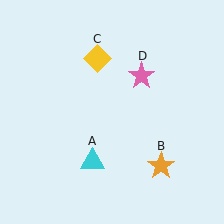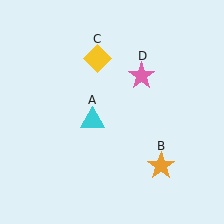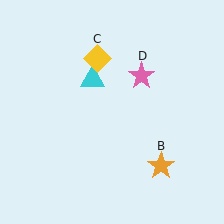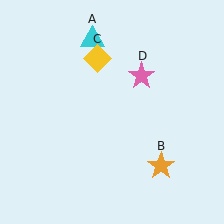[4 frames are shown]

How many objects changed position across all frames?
1 object changed position: cyan triangle (object A).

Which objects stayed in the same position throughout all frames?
Orange star (object B) and yellow diamond (object C) and pink star (object D) remained stationary.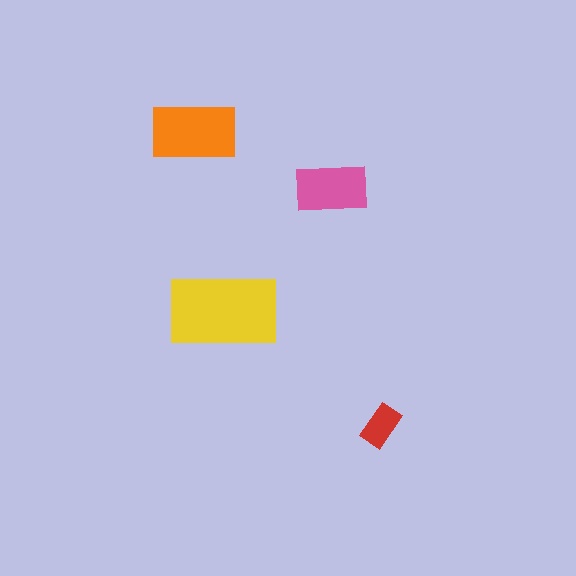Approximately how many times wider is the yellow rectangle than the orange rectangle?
About 1.5 times wider.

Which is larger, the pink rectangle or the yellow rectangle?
The yellow one.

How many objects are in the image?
There are 4 objects in the image.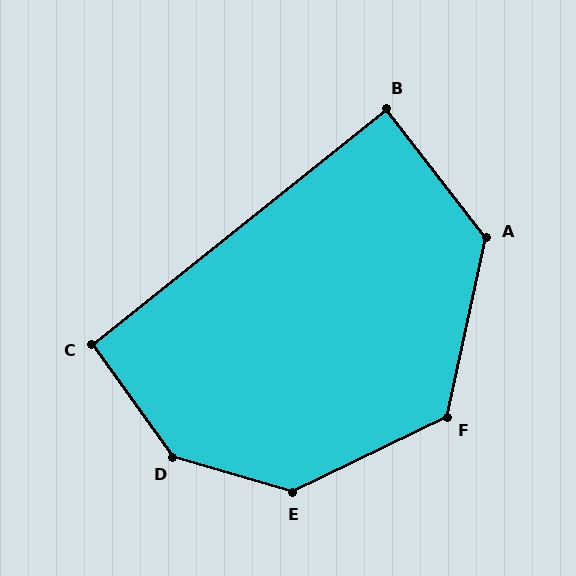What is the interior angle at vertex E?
Approximately 137 degrees (obtuse).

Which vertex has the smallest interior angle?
B, at approximately 89 degrees.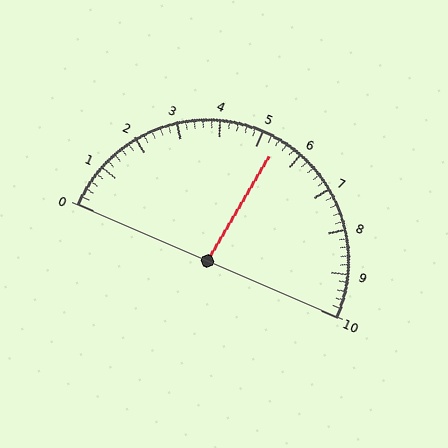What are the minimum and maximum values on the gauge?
The gauge ranges from 0 to 10.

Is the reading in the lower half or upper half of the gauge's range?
The reading is in the upper half of the range (0 to 10).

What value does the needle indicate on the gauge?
The needle indicates approximately 5.4.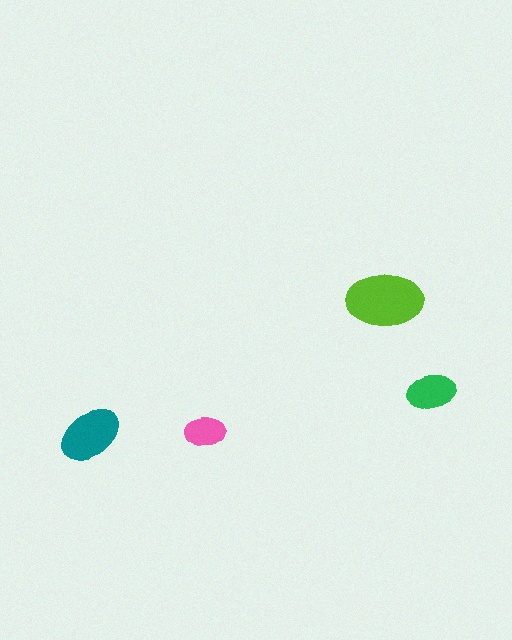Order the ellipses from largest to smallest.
the lime one, the teal one, the green one, the pink one.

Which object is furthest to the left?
The teal ellipse is leftmost.